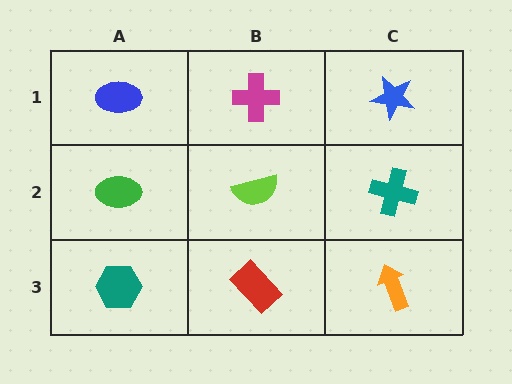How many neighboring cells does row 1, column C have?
2.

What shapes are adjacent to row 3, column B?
A lime semicircle (row 2, column B), a teal hexagon (row 3, column A), an orange arrow (row 3, column C).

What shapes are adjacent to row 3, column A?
A green ellipse (row 2, column A), a red rectangle (row 3, column B).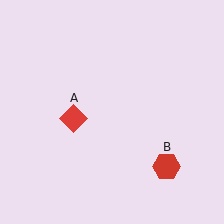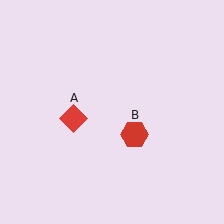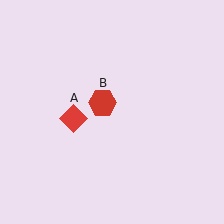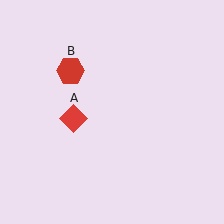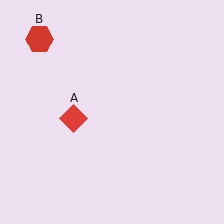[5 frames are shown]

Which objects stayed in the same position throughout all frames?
Red diamond (object A) remained stationary.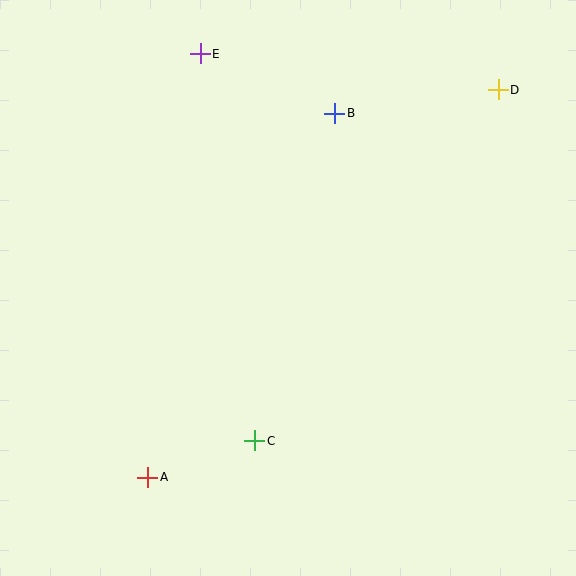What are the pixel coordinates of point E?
Point E is at (200, 54).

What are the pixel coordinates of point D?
Point D is at (498, 90).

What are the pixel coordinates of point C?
Point C is at (255, 441).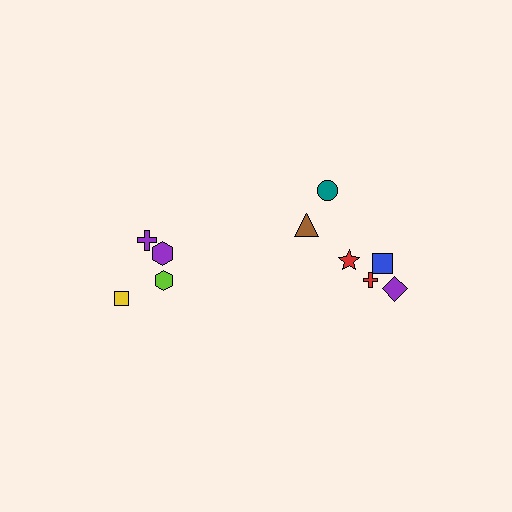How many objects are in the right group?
There are 6 objects.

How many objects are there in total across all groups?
There are 10 objects.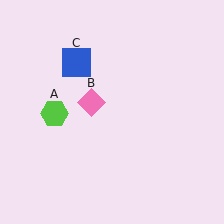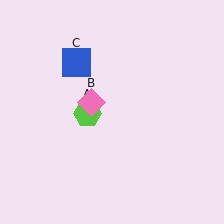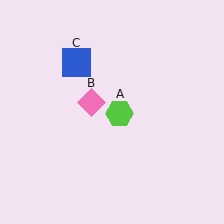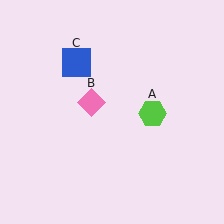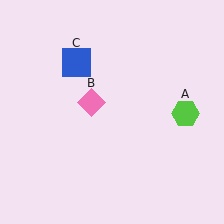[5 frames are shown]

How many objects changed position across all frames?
1 object changed position: lime hexagon (object A).